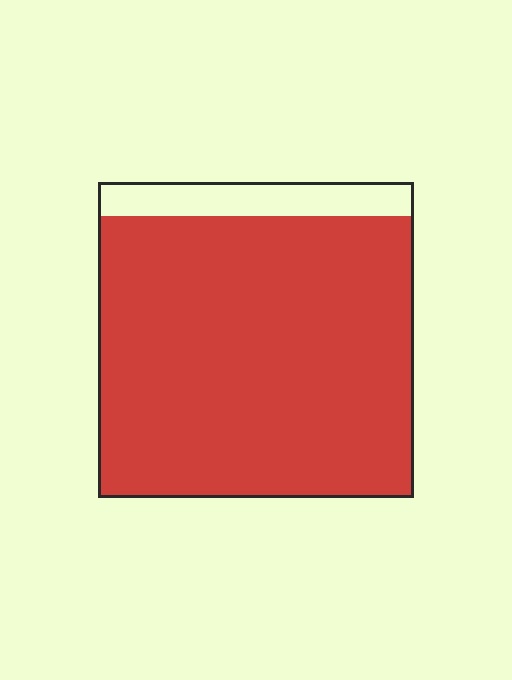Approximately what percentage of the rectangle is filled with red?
Approximately 90%.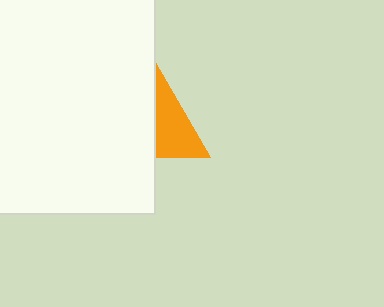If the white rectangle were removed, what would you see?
You would see the complete orange triangle.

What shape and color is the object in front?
The object in front is a white rectangle.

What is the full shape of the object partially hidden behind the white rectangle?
The partially hidden object is an orange triangle.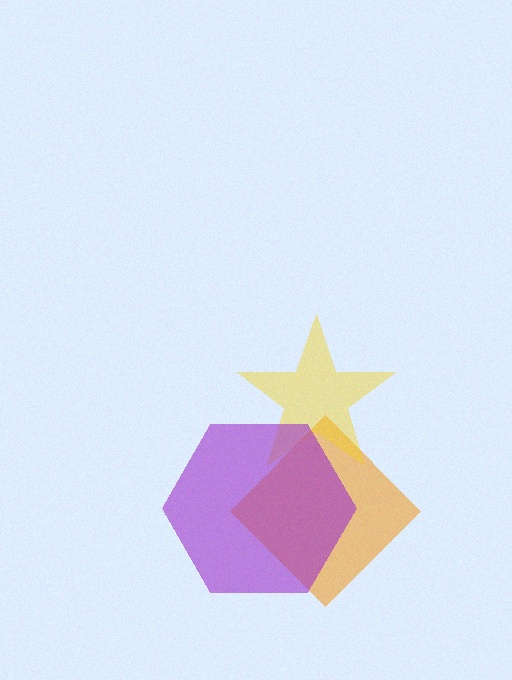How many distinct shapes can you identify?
There are 3 distinct shapes: an orange diamond, a yellow star, a purple hexagon.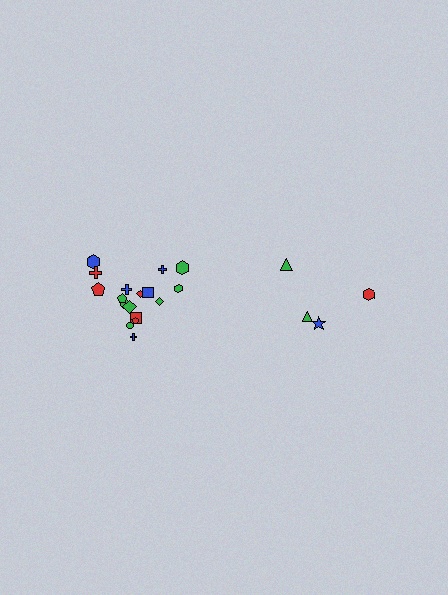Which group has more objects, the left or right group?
The left group.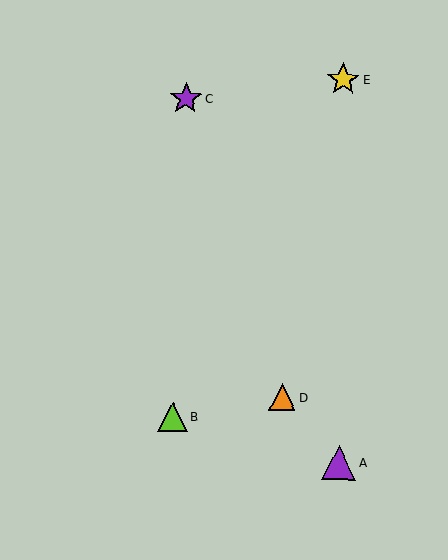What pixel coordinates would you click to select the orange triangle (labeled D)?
Click at (282, 398) to select the orange triangle D.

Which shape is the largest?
The purple triangle (labeled A) is the largest.